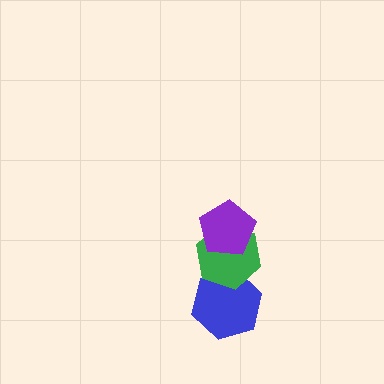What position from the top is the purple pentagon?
The purple pentagon is 1st from the top.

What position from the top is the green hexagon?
The green hexagon is 2nd from the top.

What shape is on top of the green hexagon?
The purple pentagon is on top of the green hexagon.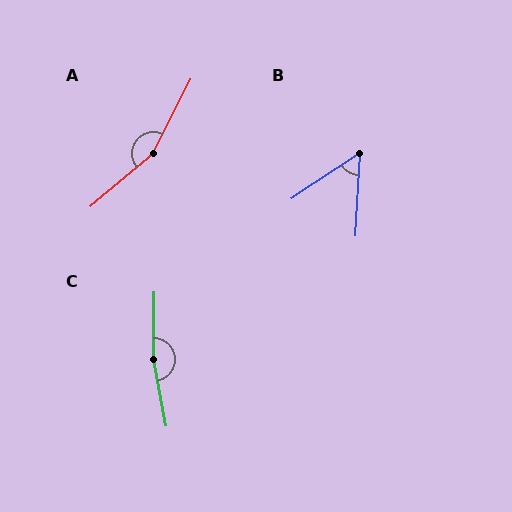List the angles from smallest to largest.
B (54°), A (156°), C (169°).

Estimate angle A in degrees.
Approximately 156 degrees.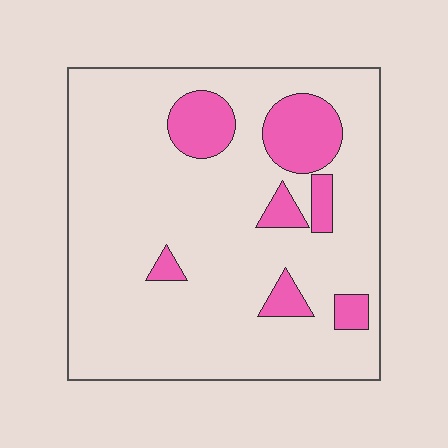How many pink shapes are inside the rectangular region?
7.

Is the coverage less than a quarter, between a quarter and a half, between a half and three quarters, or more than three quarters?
Less than a quarter.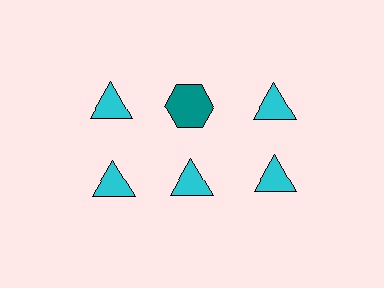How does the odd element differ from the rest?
It differs in both color (teal instead of cyan) and shape (hexagon instead of triangle).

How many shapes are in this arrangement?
There are 6 shapes arranged in a grid pattern.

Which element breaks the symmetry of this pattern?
The teal hexagon in the top row, second from left column breaks the symmetry. All other shapes are cyan triangles.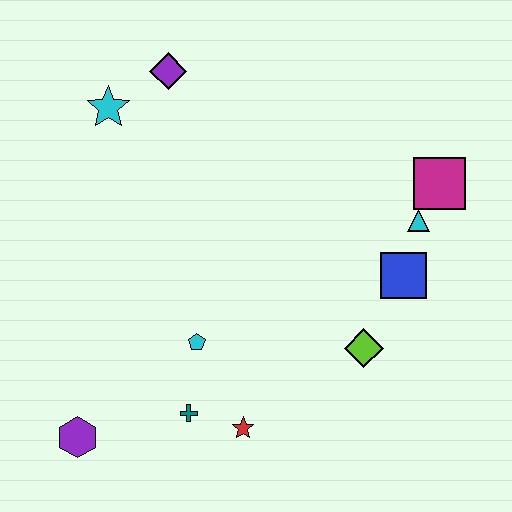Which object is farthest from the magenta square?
The purple hexagon is farthest from the magenta square.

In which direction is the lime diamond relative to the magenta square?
The lime diamond is below the magenta square.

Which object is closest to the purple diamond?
The cyan star is closest to the purple diamond.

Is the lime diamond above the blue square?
No